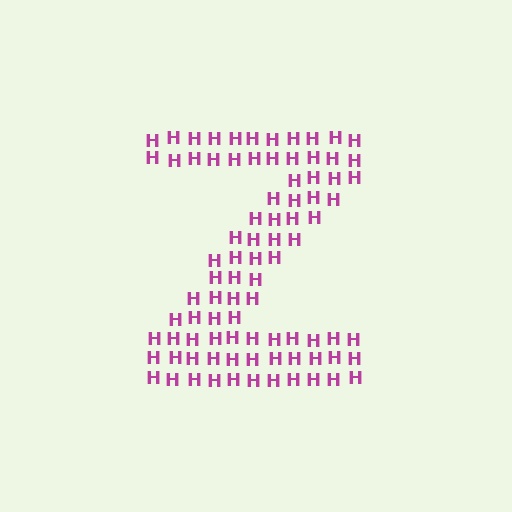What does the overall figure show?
The overall figure shows the letter Z.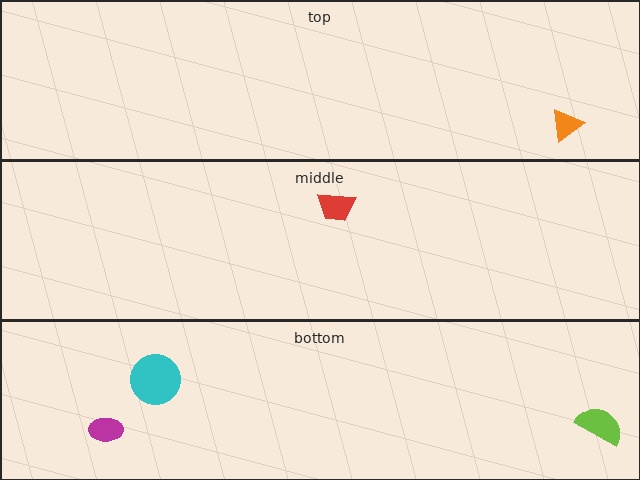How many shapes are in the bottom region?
3.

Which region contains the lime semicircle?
The bottom region.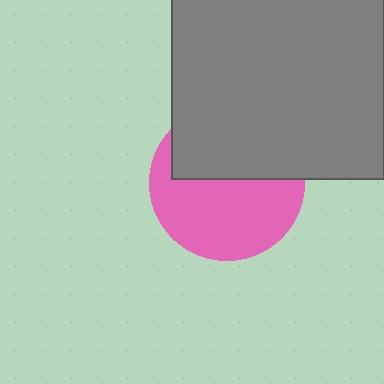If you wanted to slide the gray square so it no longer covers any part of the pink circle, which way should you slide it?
Slide it up — that is the most direct way to separate the two shapes.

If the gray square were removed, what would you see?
You would see the complete pink circle.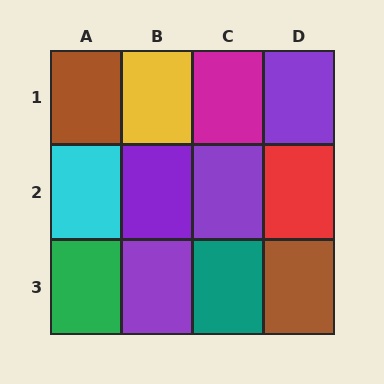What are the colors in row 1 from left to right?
Brown, yellow, magenta, purple.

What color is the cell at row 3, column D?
Brown.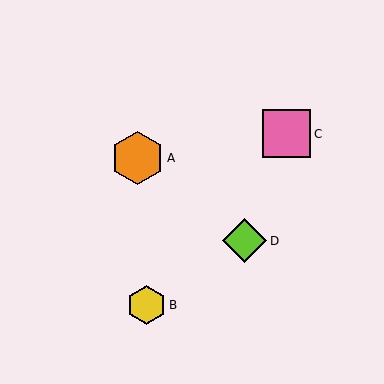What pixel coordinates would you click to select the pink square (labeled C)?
Click at (287, 134) to select the pink square C.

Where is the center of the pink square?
The center of the pink square is at (287, 134).